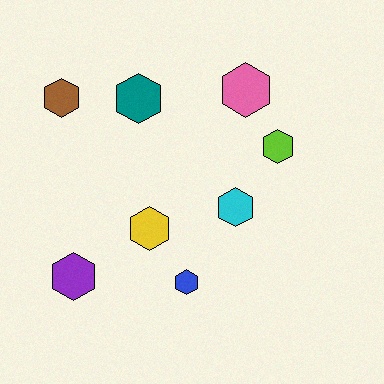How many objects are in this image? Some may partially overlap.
There are 8 objects.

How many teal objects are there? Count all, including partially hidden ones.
There is 1 teal object.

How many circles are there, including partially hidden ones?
There are no circles.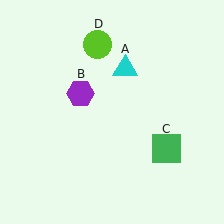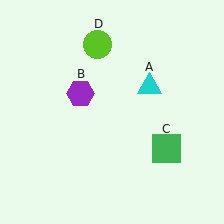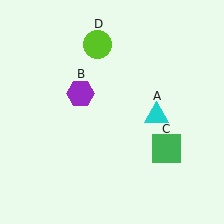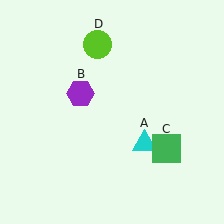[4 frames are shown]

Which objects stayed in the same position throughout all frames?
Purple hexagon (object B) and green square (object C) and lime circle (object D) remained stationary.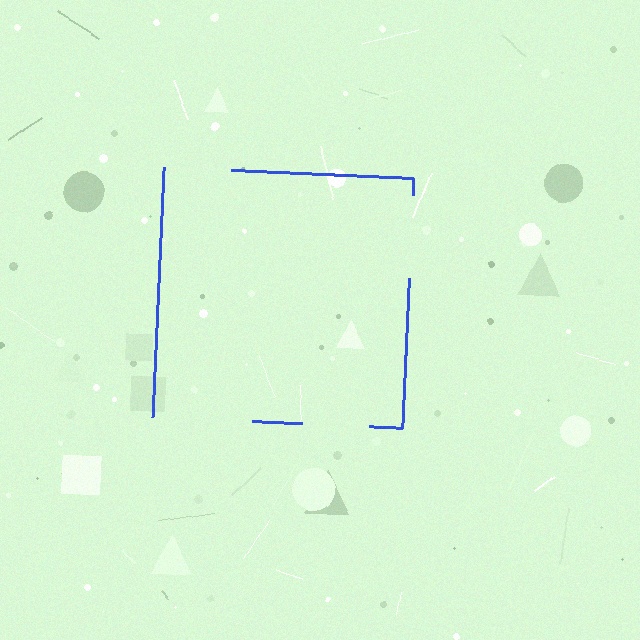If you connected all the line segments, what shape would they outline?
They would outline a square.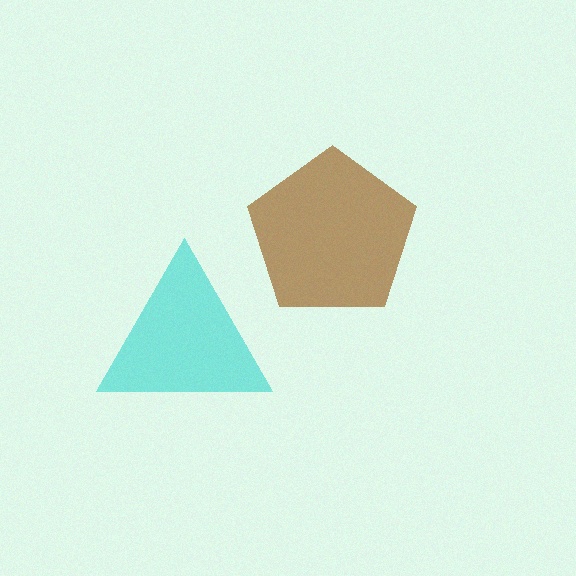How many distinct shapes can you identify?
There are 2 distinct shapes: a brown pentagon, a cyan triangle.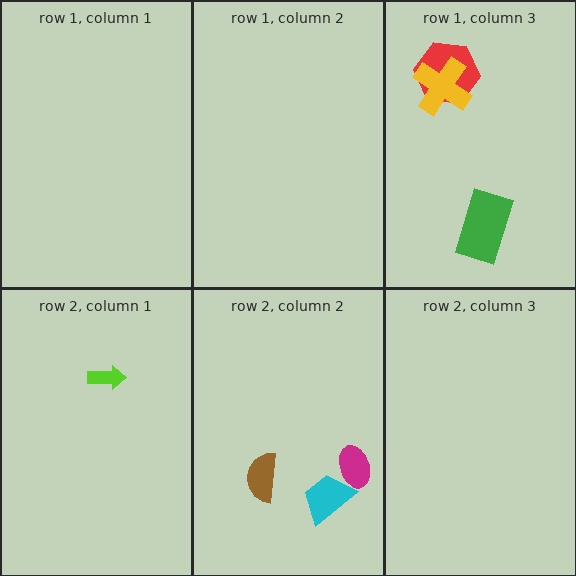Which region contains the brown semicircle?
The row 2, column 2 region.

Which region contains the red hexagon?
The row 1, column 3 region.